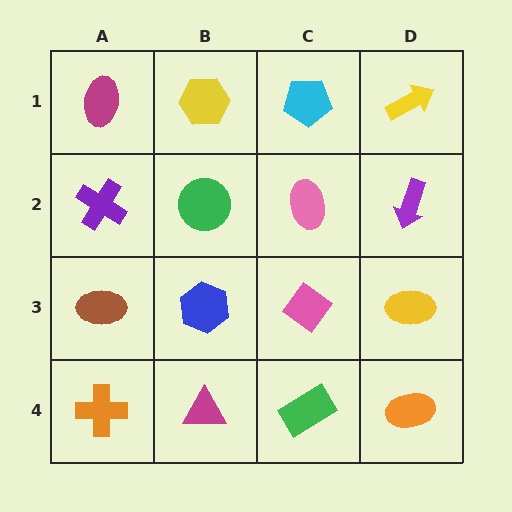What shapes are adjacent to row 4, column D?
A yellow ellipse (row 3, column D), a green rectangle (row 4, column C).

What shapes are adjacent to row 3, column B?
A green circle (row 2, column B), a magenta triangle (row 4, column B), a brown ellipse (row 3, column A), a pink diamond (row 3, column C).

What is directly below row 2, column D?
A yellow ellipse.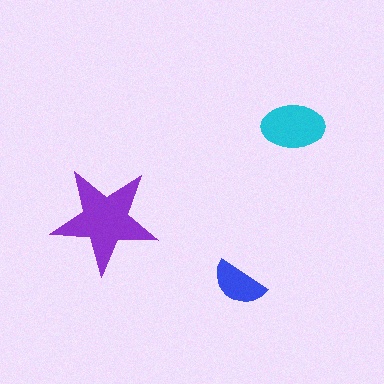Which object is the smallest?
The blue semicircle.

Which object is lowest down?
The blue semicircle is bottommost.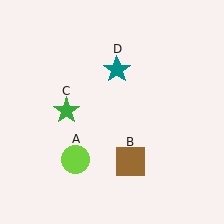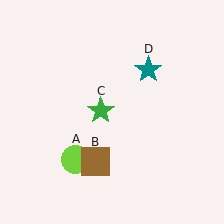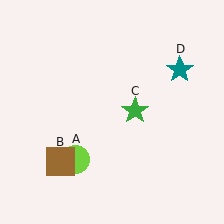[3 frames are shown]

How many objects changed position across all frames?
3 objects changed position: brown square (object B), green star (object C), teal star (object D).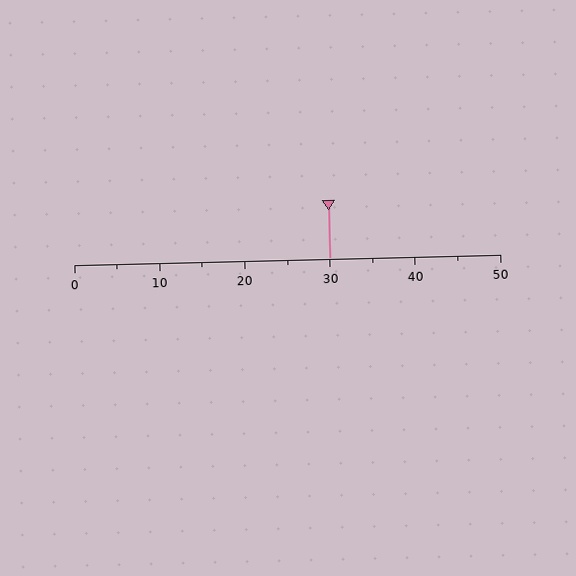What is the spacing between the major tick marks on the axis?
The major ticks are spaced 10 apart.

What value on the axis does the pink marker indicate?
The marker indicates approximately 30.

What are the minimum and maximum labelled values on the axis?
The axis runs from 0 to 50.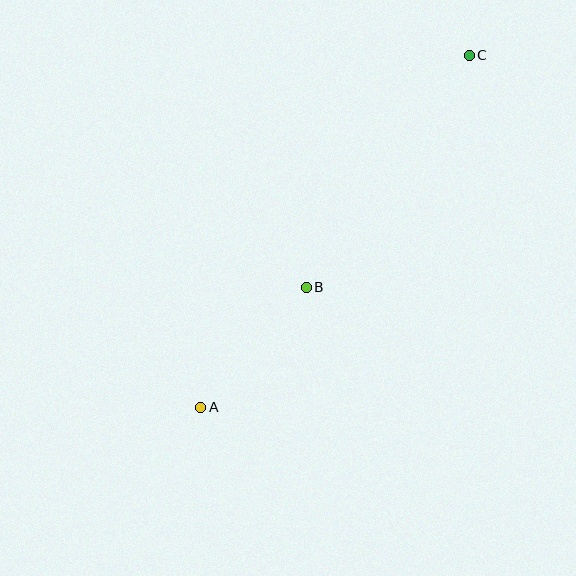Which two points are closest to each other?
Points A and B are closest to each other.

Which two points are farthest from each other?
Points A and C are farthest from each other.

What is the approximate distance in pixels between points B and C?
The distance between B and C is approximately 283 pixels.